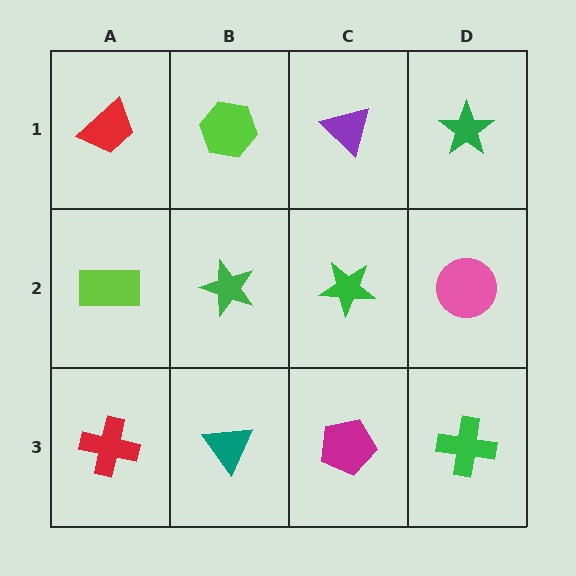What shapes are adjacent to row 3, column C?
A green star (row 2, column C), a teal triangle (row 3, column B), a green cross (row 3, column D).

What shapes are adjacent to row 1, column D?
A pink circle (row 2, column D), a purple triangle (row 1, column C).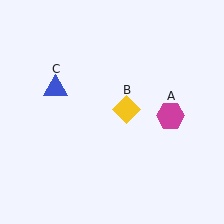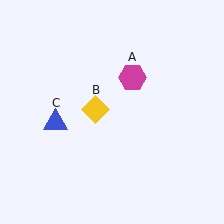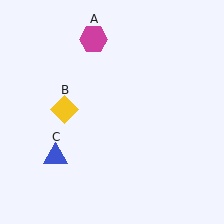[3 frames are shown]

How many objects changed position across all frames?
3 objects changed position: magenta hexagon (object A), yellow diamond (object B), blue triangle (object C).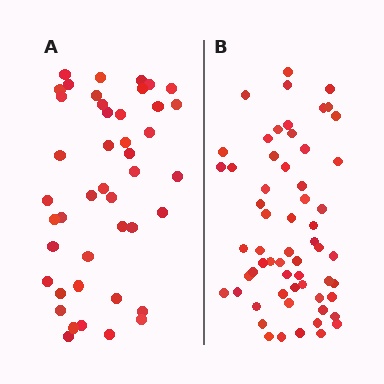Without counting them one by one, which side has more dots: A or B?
Region B (the right region) has more dots.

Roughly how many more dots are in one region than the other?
Region B has approximately 15 more dots than region A.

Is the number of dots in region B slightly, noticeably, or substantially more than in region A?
Region B has noticeably more, but not dramatically so. The ratio is roughly 1.4 to 1.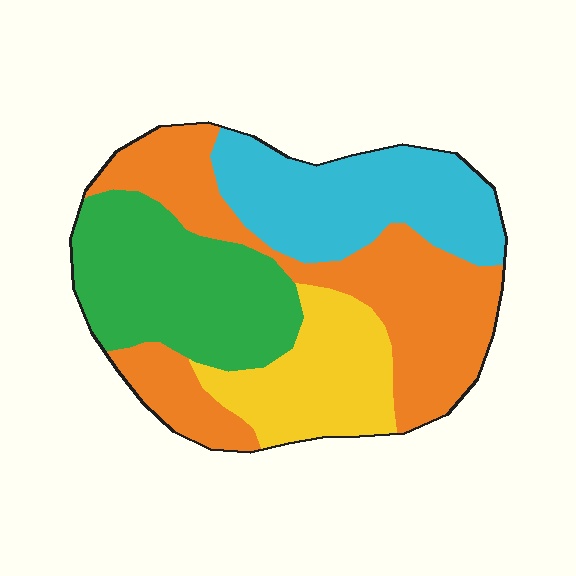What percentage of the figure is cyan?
Cyan covers about 25% of the figure.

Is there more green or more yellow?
Green.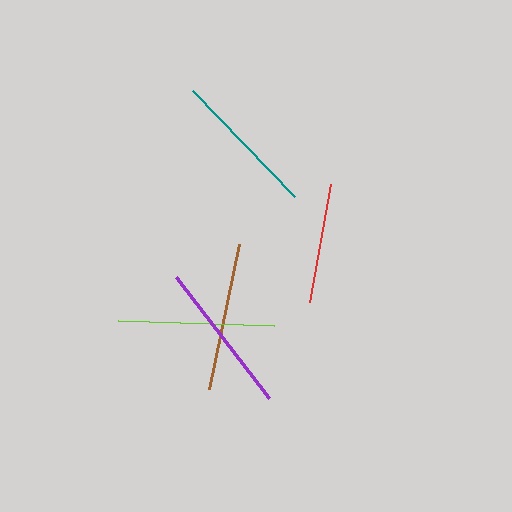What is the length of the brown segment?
The brown segment is approximately 147 pixels long.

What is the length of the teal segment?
The teal segment is approximately 147 pixels long.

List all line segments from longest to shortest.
From longest to shortest: lime, purple, brown, teal, red.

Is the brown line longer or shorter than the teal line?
The brown line is longer than the teal line.